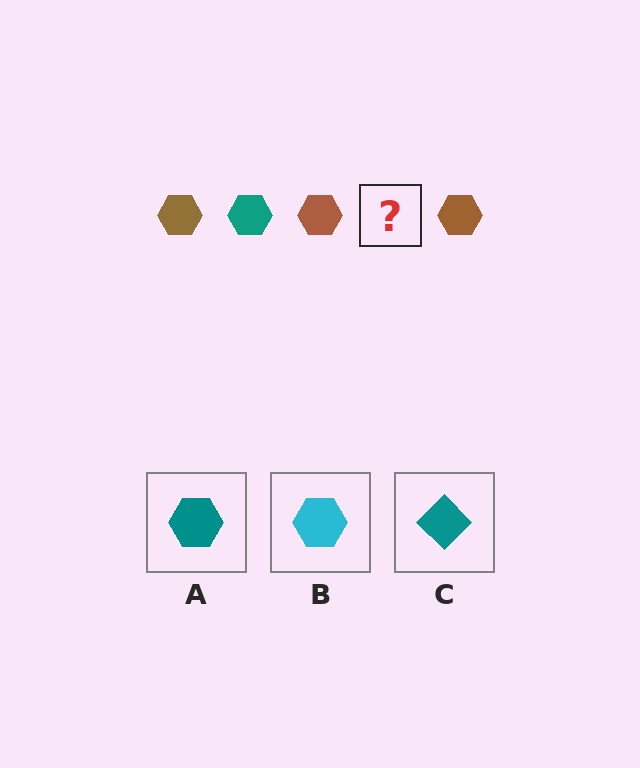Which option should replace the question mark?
Option A.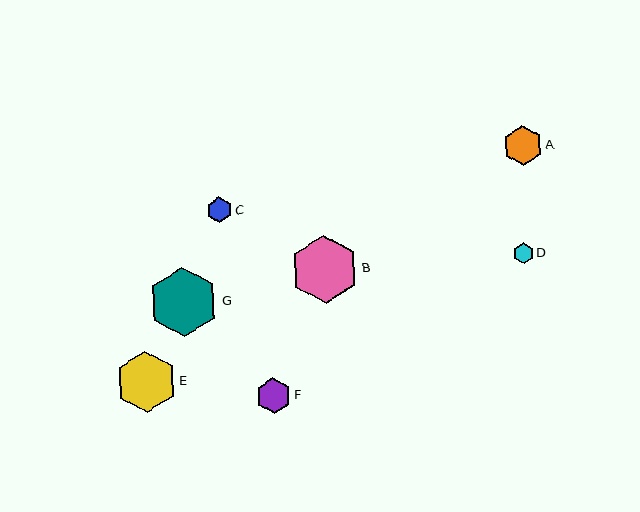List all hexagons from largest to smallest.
From largest to smallest: G, B, E, A, F, C, D.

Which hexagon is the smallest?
Hexagon D is the smallest with a size of approximately 20 pixels.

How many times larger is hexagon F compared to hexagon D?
Hexagon F is approximately 1.7 times the size of hexagon D.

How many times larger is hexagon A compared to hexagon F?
Hexagon A is approximately 1.1 times the size of hexagon F.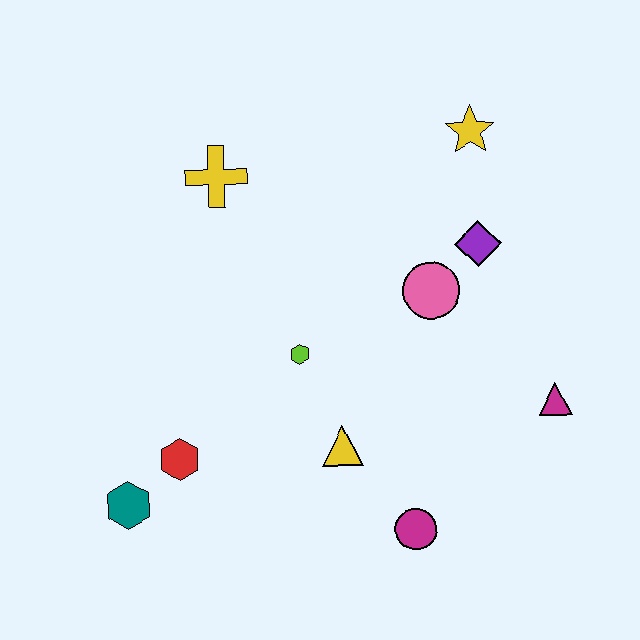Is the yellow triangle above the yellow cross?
No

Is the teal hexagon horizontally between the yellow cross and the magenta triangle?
No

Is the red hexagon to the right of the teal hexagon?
Yes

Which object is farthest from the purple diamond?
The teal hexagon is farthest from the purple diamond.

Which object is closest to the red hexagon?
The teal hexagon is closest to the red hexagon.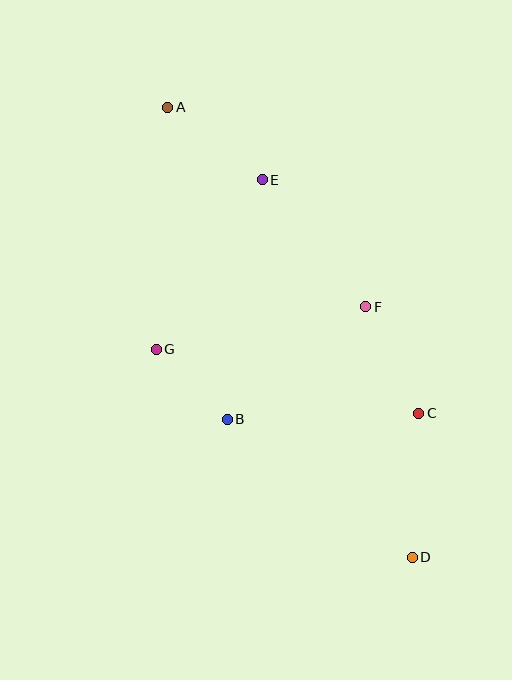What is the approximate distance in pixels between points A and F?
The distance between A and F is approximately 281 pixels.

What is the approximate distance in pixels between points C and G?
The distance between C and G is approximately 270 pixels.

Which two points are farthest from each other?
Points A and D are farthest from each other.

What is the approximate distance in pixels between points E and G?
The distance between E and G is approximately 200 pixels.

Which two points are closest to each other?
Points B and G are closest to each other.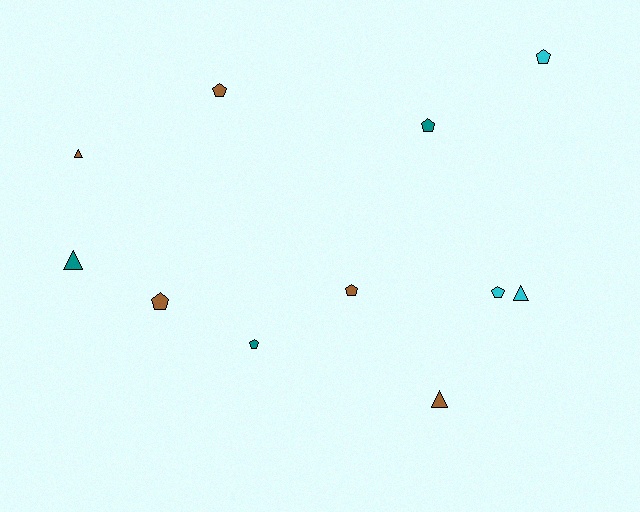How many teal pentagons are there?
There are 2 teal pentagons.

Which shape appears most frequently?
Pentagon, with 7 objects.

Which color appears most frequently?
Brown, with 5 objects.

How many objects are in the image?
There are 11 objects.